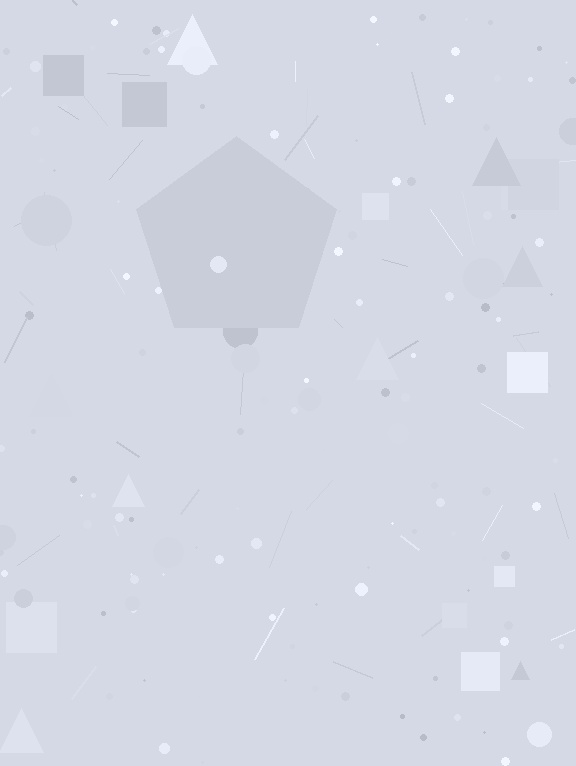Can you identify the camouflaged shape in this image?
The camouflaged shape is a pentagon.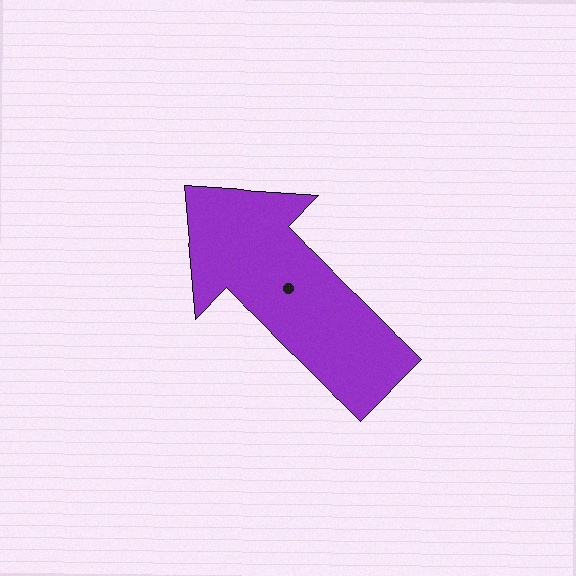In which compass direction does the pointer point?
Northwest.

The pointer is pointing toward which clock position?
Roughly 10 o'clock.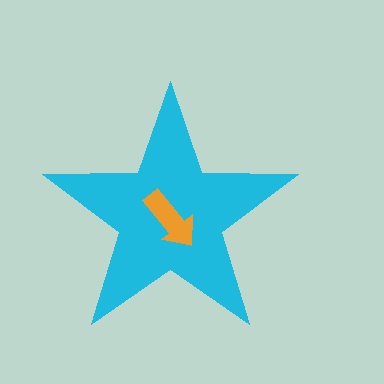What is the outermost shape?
The cyan star.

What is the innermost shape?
The orange arrow.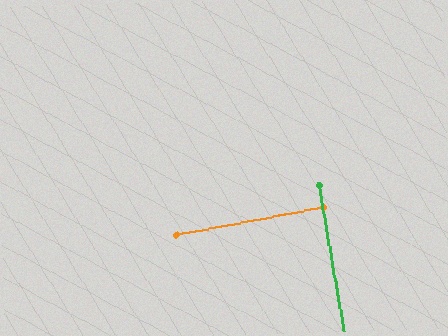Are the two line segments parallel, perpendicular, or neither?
Perpendicular — they meet at approximately 89°.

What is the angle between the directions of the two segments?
Approximately 89 degrees.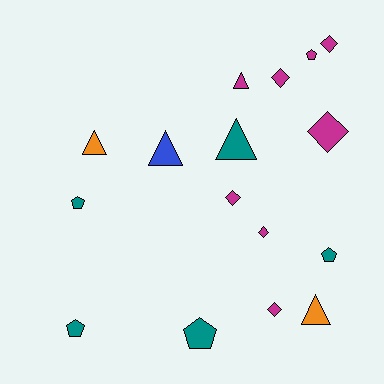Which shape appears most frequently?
Diamond, with 6 objects.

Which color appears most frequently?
Magenta, with 8 objects.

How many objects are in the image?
There are 16 objects.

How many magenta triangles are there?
There is 1 magenta triangle.